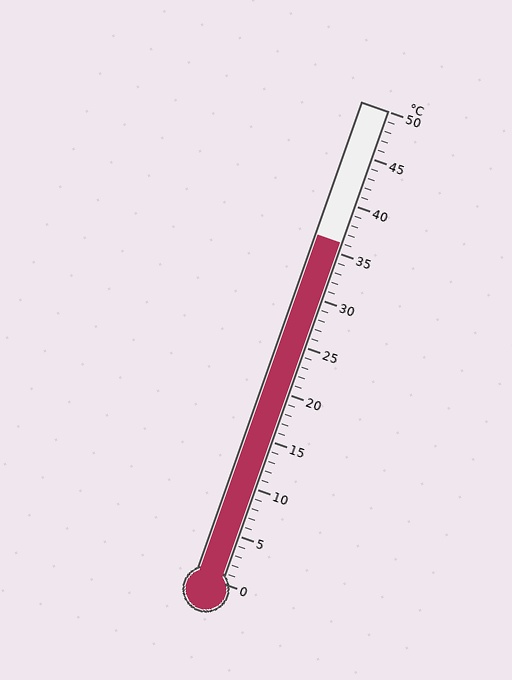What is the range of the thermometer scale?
The thermometer scale ranges from 0°C to 50°C.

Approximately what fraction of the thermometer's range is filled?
The thermometer is filled to approximately 70% of its range.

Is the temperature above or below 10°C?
The temperature is above 10°C.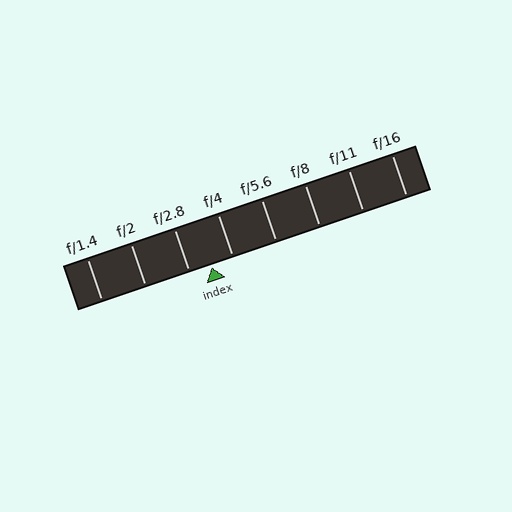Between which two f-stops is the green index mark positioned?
The index mark is between f/2.8 and f/4.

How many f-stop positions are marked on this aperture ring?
There are 8 f-stop positions marked.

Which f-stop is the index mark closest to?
The index mark is closest to f/4.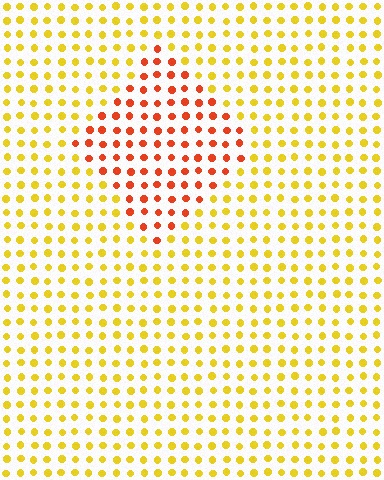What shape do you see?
I see a diamond.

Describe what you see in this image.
The image is filled with small yellow elements in a uniform arrangement. A diamond-shaped region is visible where the elements are tinted to a slightly different hue, forming a subtle color boundary.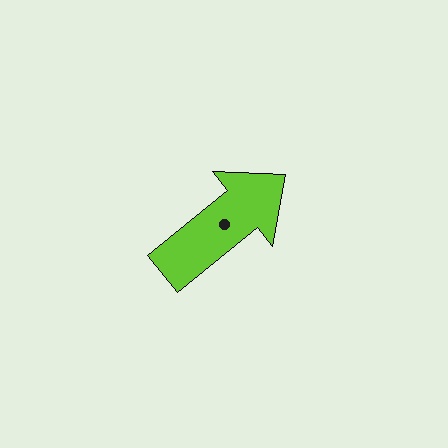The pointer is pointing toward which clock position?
Roughly 2 o'clock.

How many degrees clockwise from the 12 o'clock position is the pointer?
Approximately 51 degrees.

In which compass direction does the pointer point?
Northeast.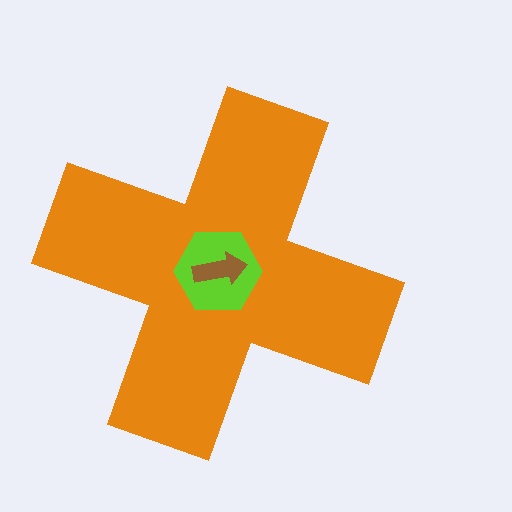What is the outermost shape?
The orange cross.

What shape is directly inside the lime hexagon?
The brown arrow.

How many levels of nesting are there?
3.